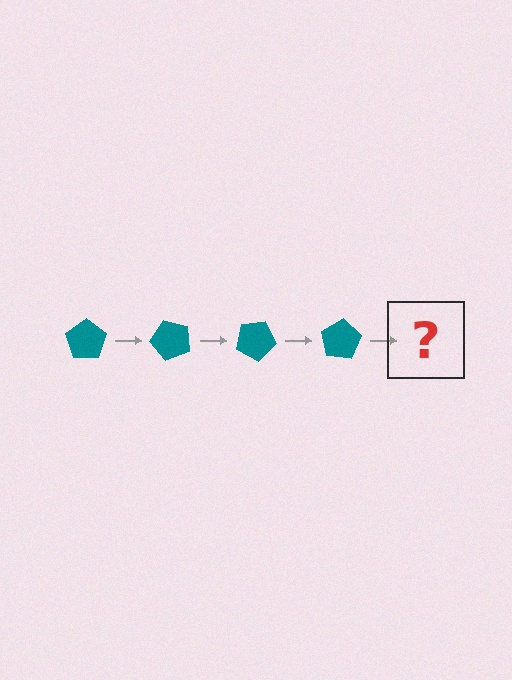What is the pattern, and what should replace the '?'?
The pattern is that the pentagon rotates 50 degrees each step. The '?' should be a teal pentagon rotated 200 degrees.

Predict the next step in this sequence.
The next step is a teal pentagon rotated 200 degrees.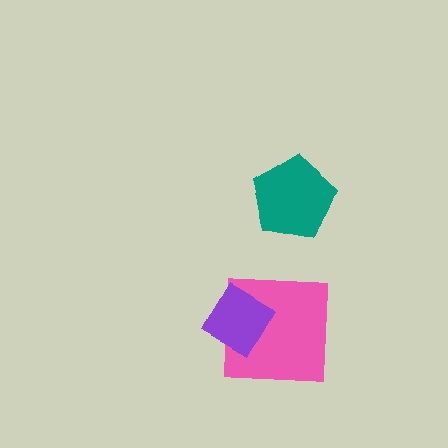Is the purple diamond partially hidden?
No, no other shape covers it.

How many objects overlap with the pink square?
1 object overlaps with the pink square.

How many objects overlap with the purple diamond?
1 object overlaps with the purple diamond.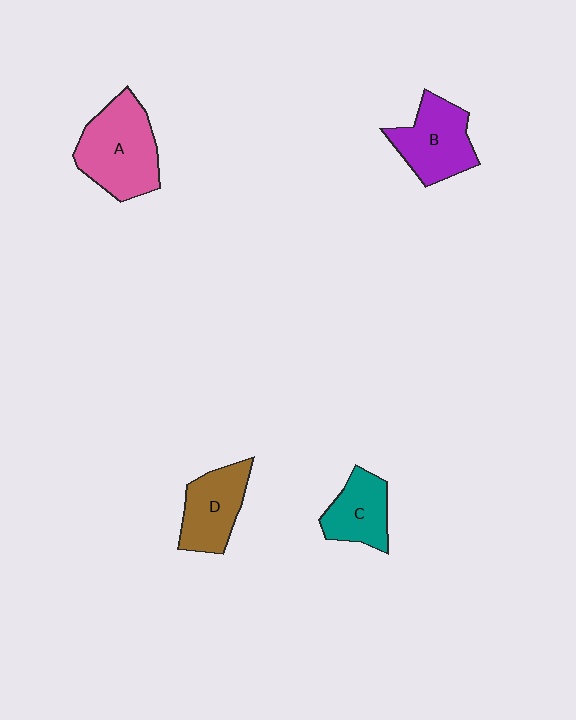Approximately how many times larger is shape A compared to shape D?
Approximately 1.4 times.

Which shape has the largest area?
Shape A (pink).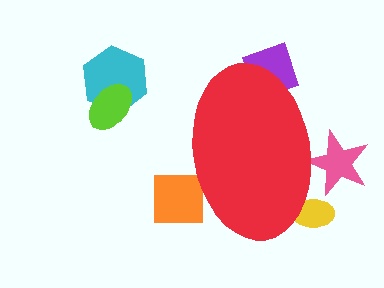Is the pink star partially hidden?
Yes, the pink star is partially hidden behind the red ellipse.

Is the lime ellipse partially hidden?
No, the lime ellipse is fully visible.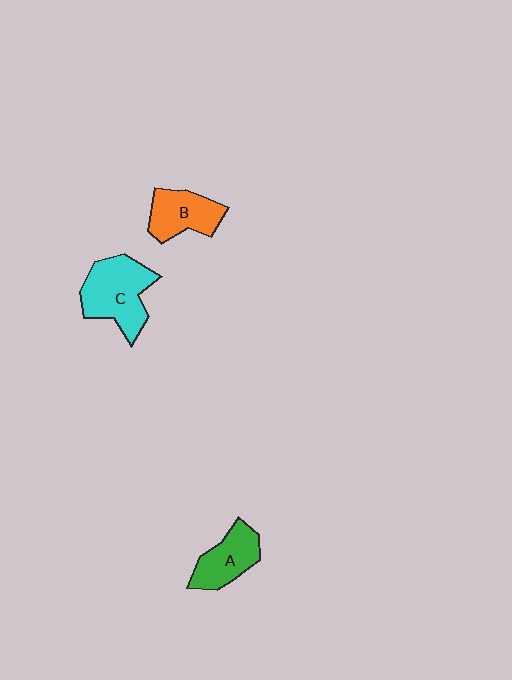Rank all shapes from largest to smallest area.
From largest to smallest: C (cyan), B (orange), A (green).